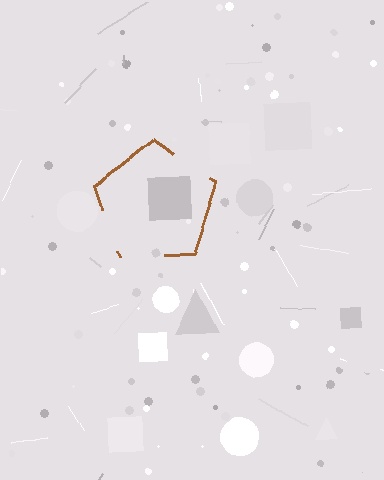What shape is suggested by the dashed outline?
The dashed outline suggests a pentagon.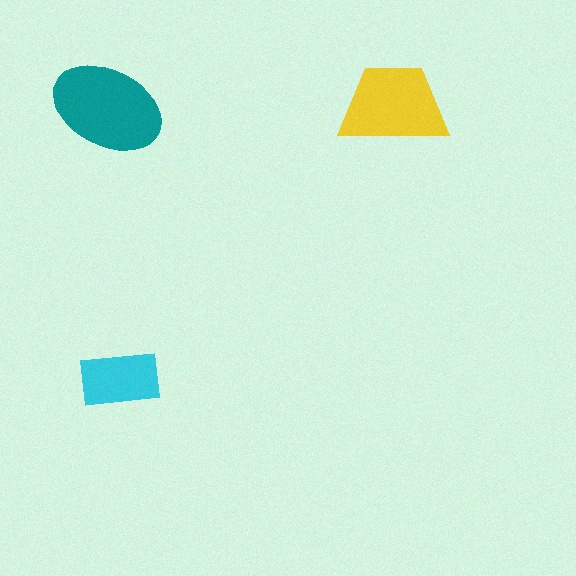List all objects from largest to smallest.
The teal ellipse, the yellow trapezoid, the cyan rectangle.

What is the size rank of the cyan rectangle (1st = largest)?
3rd.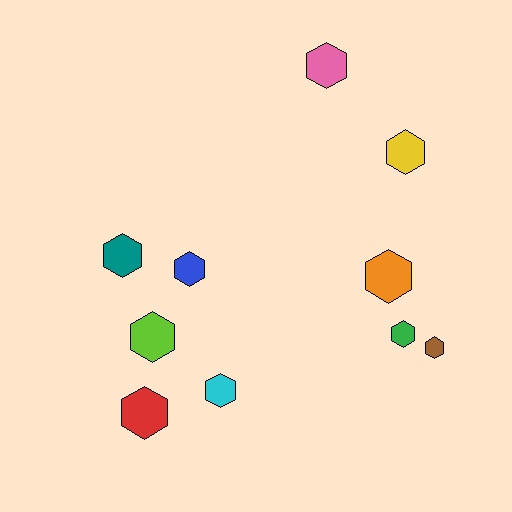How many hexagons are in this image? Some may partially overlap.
There are 10 hexagons.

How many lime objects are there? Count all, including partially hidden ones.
There is 1 lime object.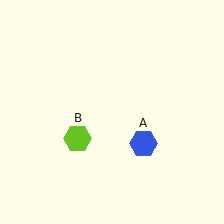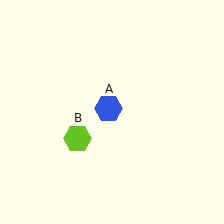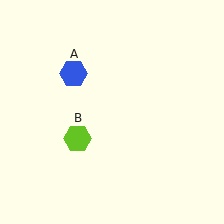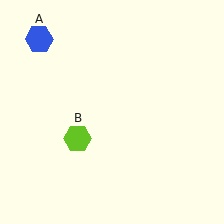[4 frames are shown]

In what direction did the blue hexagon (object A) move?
The blue hexagon (object A) moved up and to the left.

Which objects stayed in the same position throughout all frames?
Lime hexagon (object B) remained stationary.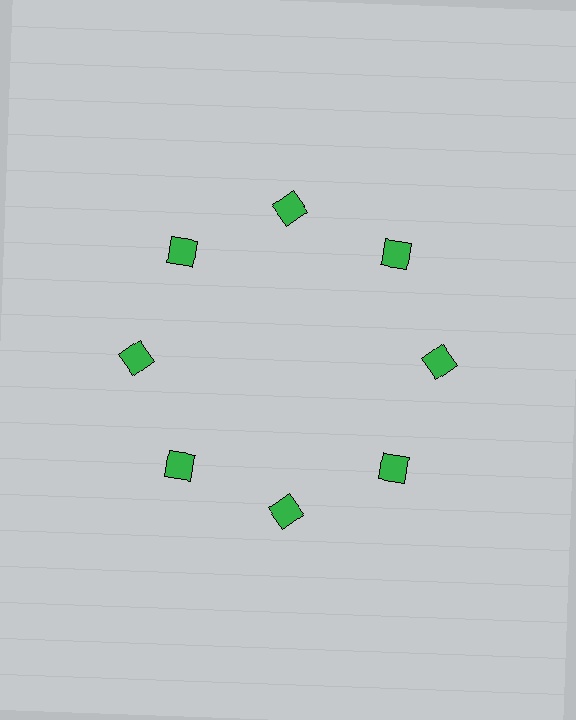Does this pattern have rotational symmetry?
Yes, this pattern has 8-fold rotational symmetry. It looks the same after rotating 45 degrees around the center.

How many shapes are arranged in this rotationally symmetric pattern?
There are 8 shapes, arranged in 8 groups of 1.